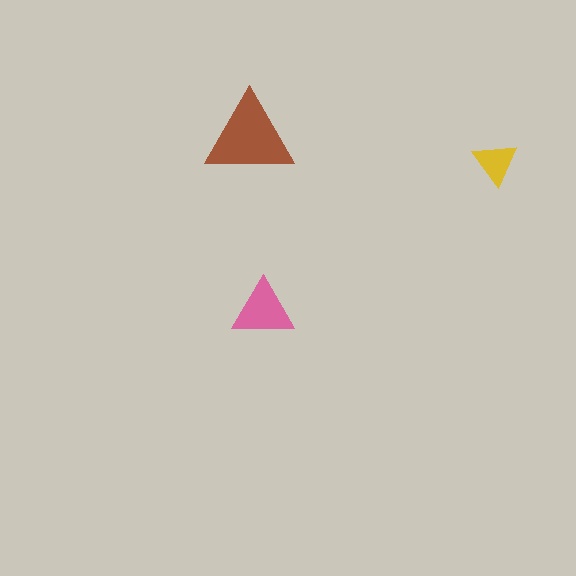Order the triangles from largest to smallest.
the brown one, the pink one, the yellow one.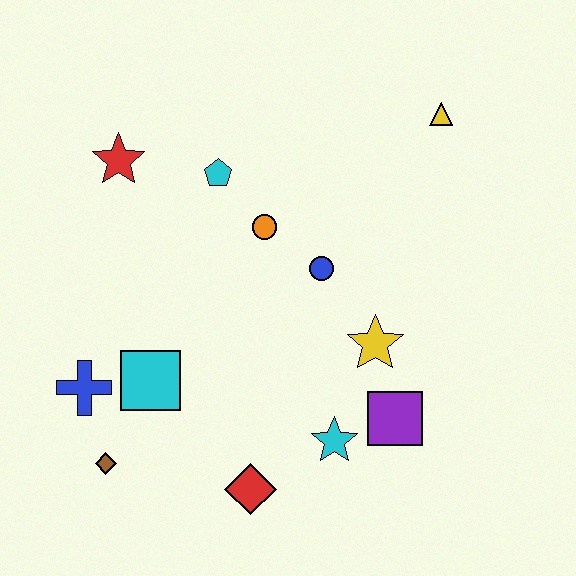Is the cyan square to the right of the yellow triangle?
No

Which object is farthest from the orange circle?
The brown diamond is farthest from the orange circle.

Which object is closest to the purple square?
The cyan star is closest to the purple square.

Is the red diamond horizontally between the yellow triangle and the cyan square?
Yes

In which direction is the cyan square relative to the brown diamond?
The cyan square is above the brown diamond.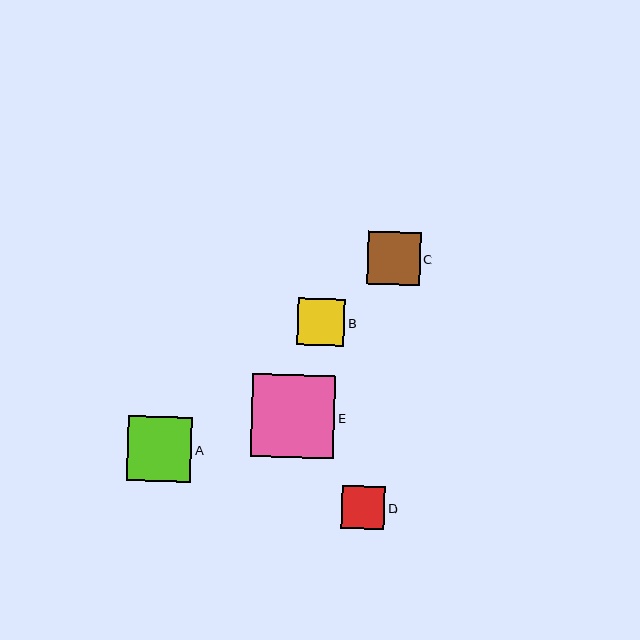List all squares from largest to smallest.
From largest to smallest: E, A, C, B, D.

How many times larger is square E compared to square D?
Square E is approximately 1.9 times the size of square D.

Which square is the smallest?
Square D is the smallest with a size of approximately 43 pixels.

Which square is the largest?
Square E is the largest with a size of approximately 83 pixels.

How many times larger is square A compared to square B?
Square A is approximately 1.4 times the size of square B.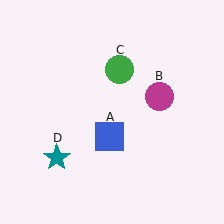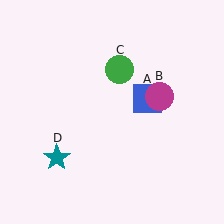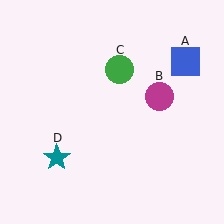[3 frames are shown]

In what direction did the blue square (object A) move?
The blue square (object A) moved up and to the right.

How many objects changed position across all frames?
1 object changed position: blue square (object A).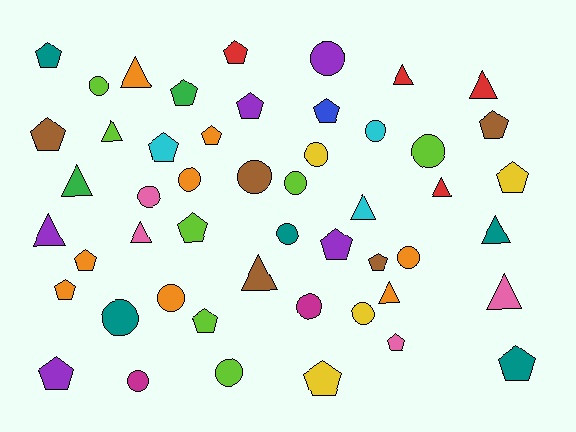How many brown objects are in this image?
There are 5 brown objects.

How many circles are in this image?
There are 17 circles.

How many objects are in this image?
There are 50 objects.